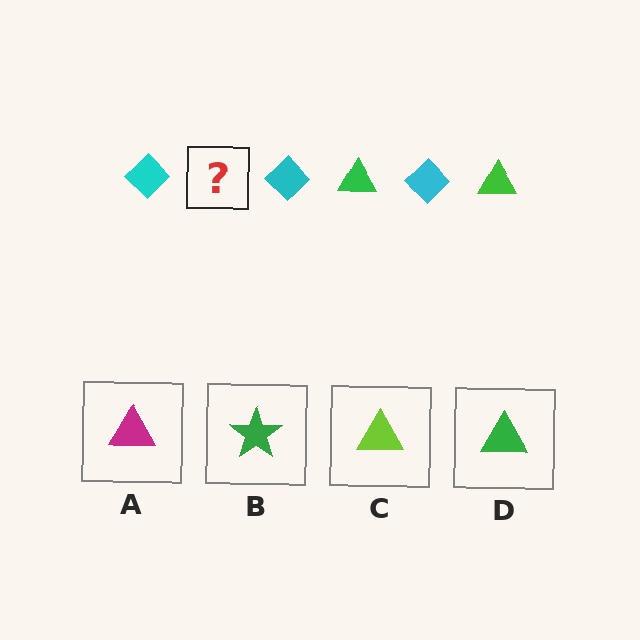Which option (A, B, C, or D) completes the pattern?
D.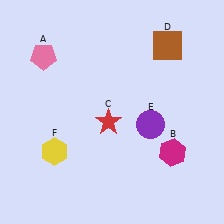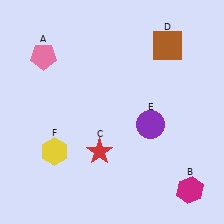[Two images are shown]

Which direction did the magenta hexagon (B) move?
The magenta hexagon (B) moved down.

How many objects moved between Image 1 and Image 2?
2 objects moved between the two images.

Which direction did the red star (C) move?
The red star (C) moved down.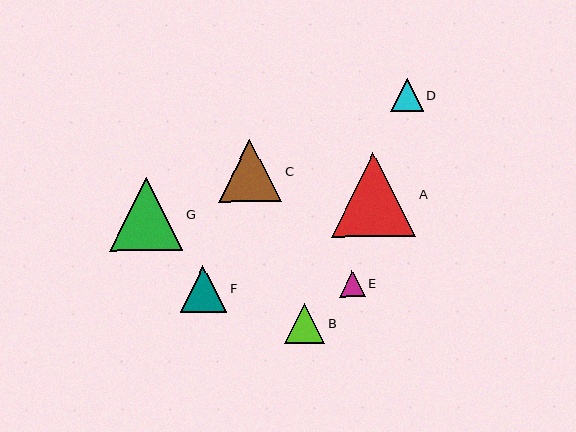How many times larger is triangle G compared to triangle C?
Triangle G is approximately 1.2 times the size of triangle C.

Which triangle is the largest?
Triangle A is the largest with a size of approximately 84 pixels.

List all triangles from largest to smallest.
From largest to smallest: A, G, C, F, B, D, E.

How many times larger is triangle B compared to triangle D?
Triangle B is approximately 1.2 times the size of triangle D.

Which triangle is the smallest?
Triangle E is the smallest with a size of approximately 26 pixels.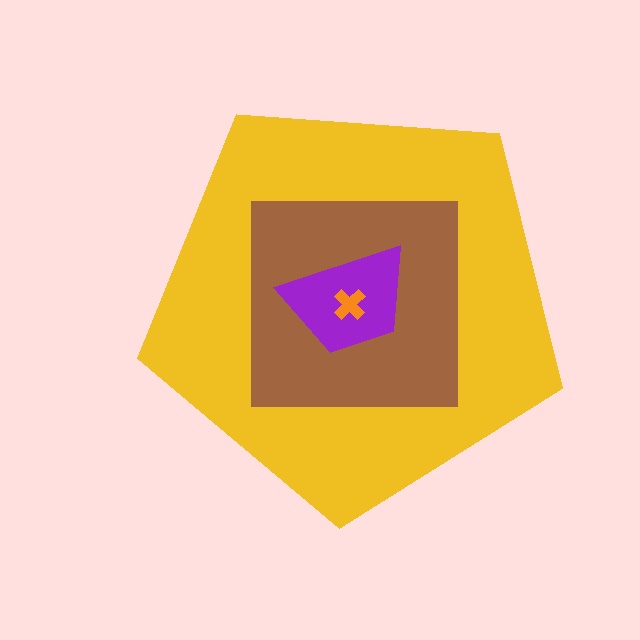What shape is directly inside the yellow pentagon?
The brown square.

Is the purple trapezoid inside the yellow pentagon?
Yes.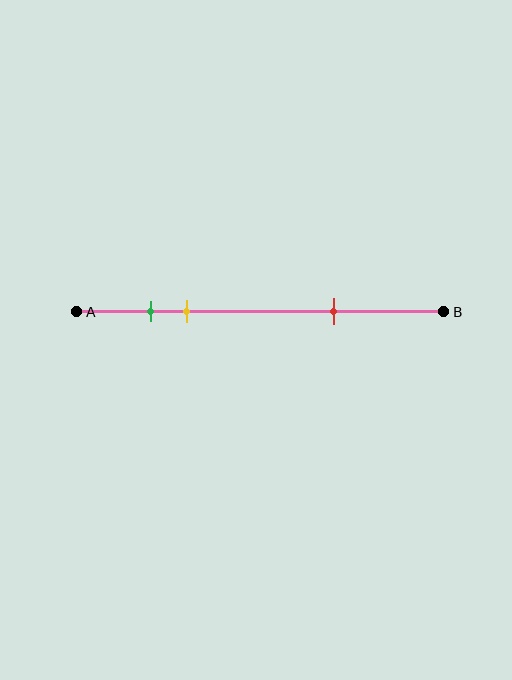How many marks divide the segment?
There are 3 marks dividing the segment.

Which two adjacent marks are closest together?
The green and yellow marks are the closest adjacent pair.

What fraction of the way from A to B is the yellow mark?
The yellow mark is approximately 30% (0.3) of the way from A to B.